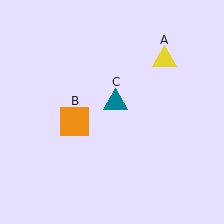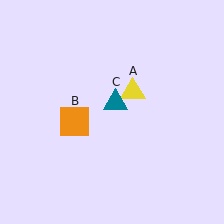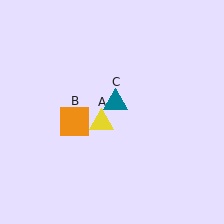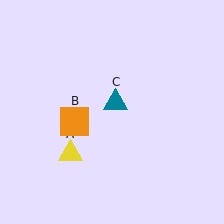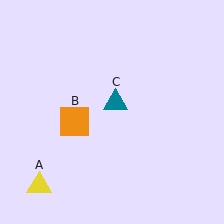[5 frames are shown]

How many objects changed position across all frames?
1 object changed position: yellow triangle (object A).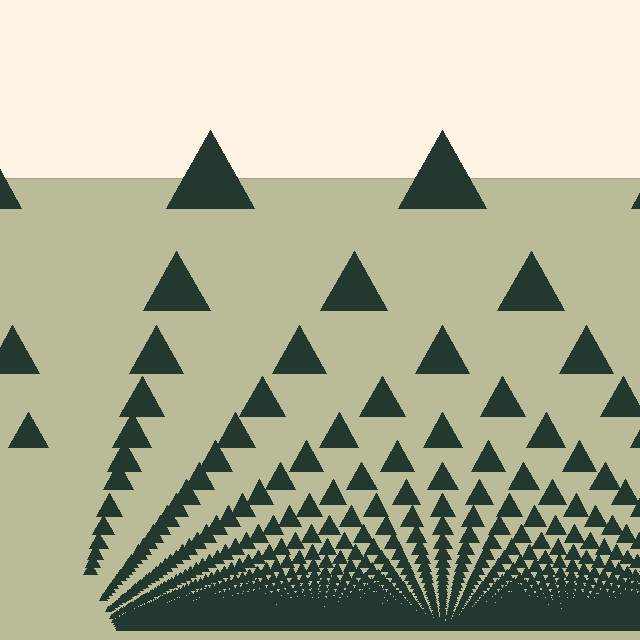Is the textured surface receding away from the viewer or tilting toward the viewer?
The surface appears to tilt toward the viewer. Texture elements get larger and sparser toward the top.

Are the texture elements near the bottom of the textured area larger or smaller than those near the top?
Smaller. The gradient is inverted — elements near the bottom are smaller and denser.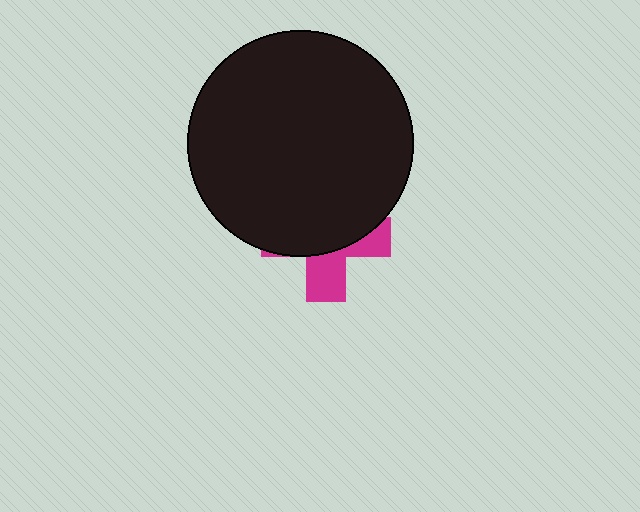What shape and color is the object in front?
The object in front is a black circle.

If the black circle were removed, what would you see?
You would see the complete magenta cross.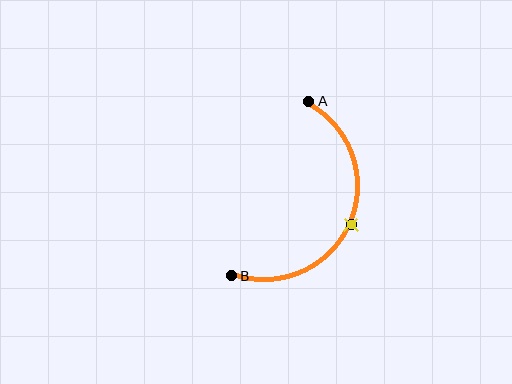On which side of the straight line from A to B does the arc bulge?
The arc bulges to the right of the straight line connecting A and B.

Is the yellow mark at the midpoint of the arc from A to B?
Yes. The yellow mark lies on the arc at equal arc-length from both A and B — it is the arc midpoint.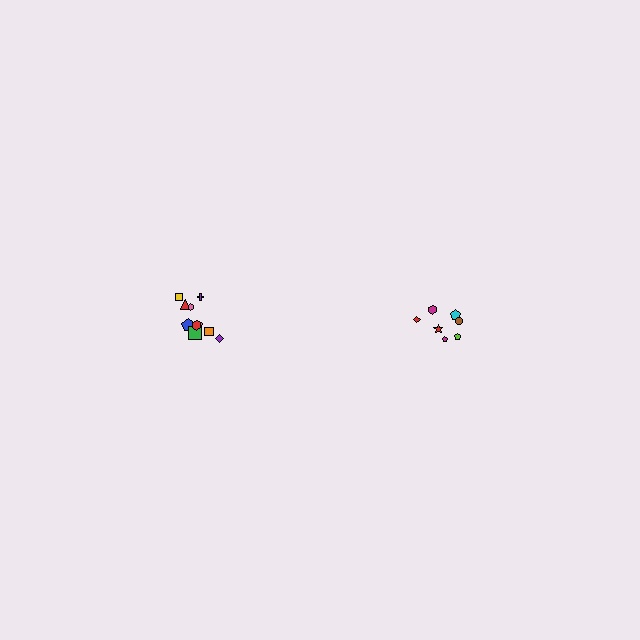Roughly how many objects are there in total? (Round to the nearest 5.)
Roughly 15 objects in total.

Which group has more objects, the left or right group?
The left group.